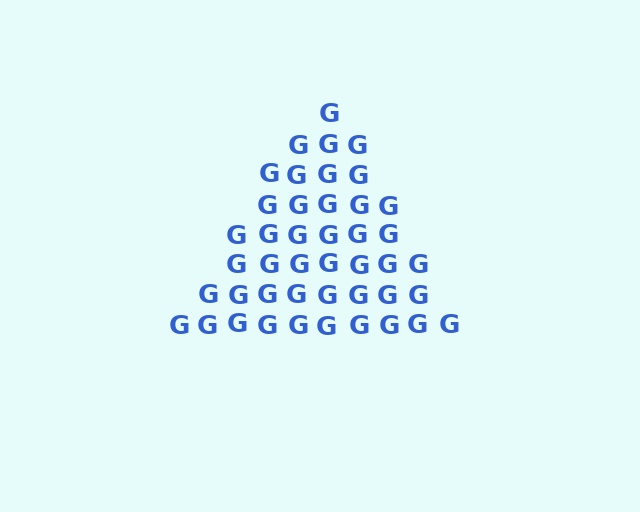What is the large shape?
The large shape is a triangle.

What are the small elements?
The small elements are letter G's.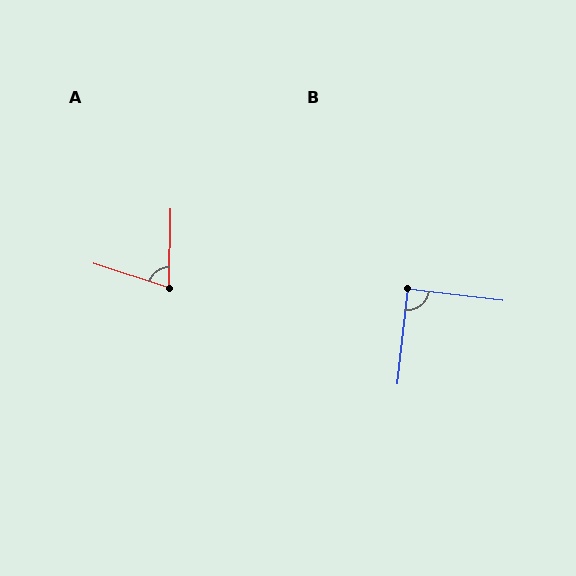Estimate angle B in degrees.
Approximately 89 degrees.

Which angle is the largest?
B, at approximately 89 degrees.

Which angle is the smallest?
A, at approximately 73 degrees.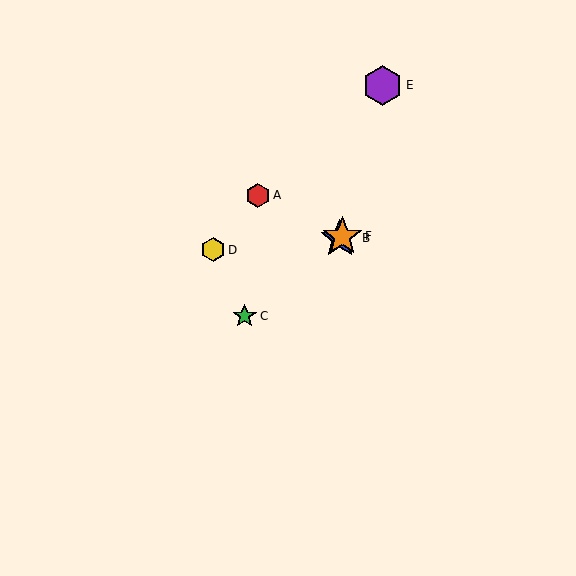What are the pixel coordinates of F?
Object F is at (342, 236).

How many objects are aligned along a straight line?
3 objects (B, C, F) are aligned along a straight line.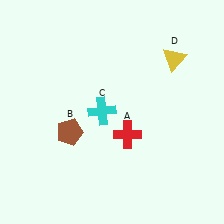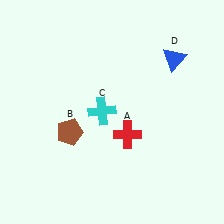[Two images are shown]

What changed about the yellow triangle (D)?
In Image 1, D is yellow. In Image 2, it changed to blue.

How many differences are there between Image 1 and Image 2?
There is 1 difference between the two images.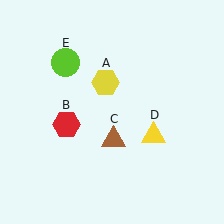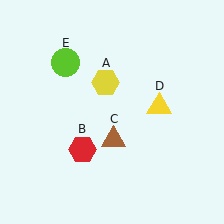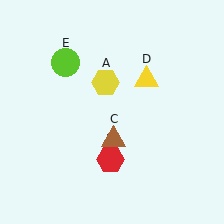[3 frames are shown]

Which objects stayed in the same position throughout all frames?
Yellow hexagon (object A) and brown triangle (object C) and lime circle (object E) remained stationary.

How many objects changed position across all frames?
2 objects changed position: red hexagon (object B), yellow triangle (object D).